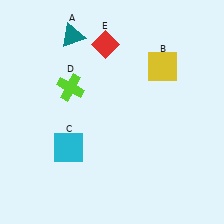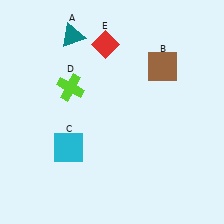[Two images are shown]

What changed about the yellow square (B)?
In Image 1, B is yellow. In Image 2, it changed to brown.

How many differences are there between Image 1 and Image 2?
There is 1 difference between the two images.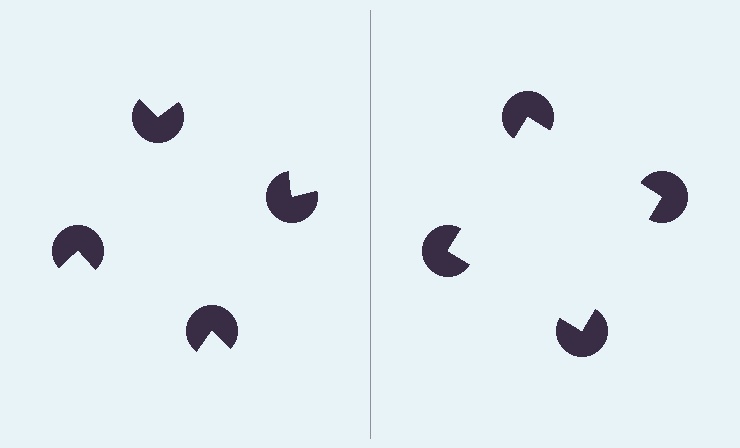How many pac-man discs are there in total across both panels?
8 — 4 on each side.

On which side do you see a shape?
An illusory square appears on the right side. On the left side the wedge cuts are rotated, so no coherent shape forms.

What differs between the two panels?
The pac-man discs are positioned identically on both sides; only the wedge orientations differ. On the right they align to a square; on the left they are misaligned.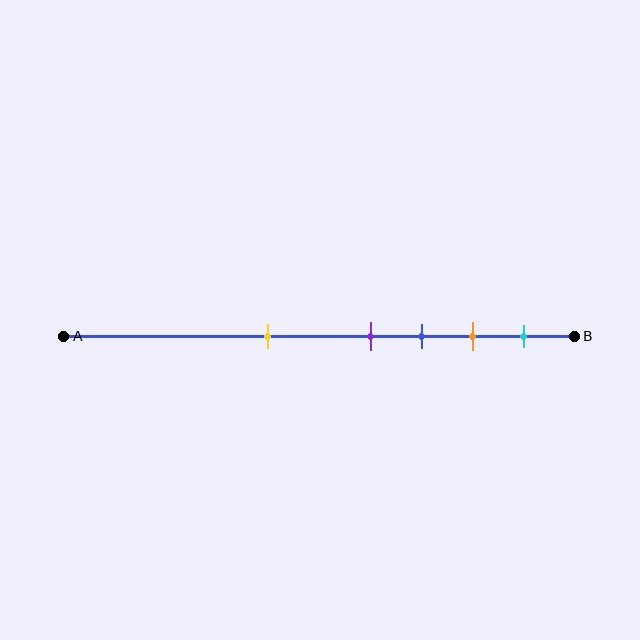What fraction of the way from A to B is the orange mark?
The orange mark is approximately 80% (0.8) of the way from A to B.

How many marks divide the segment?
There are 5 marks dividing the segment.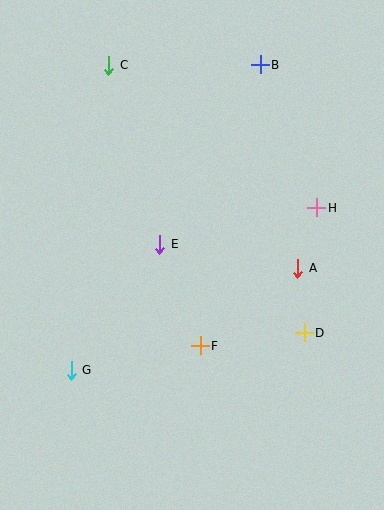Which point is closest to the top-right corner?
Point B is closest to the top-right corner.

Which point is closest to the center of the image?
Point E at (160, 244) is closest to the center.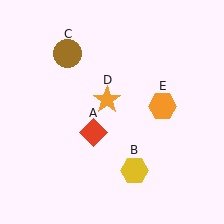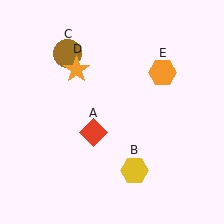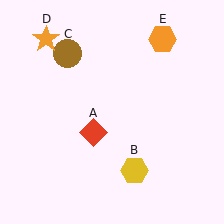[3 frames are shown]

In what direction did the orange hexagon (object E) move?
The orange hexagon (object E) moved up.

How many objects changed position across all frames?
2 objects changed position: orange star (object D), orange hexagon (object E).